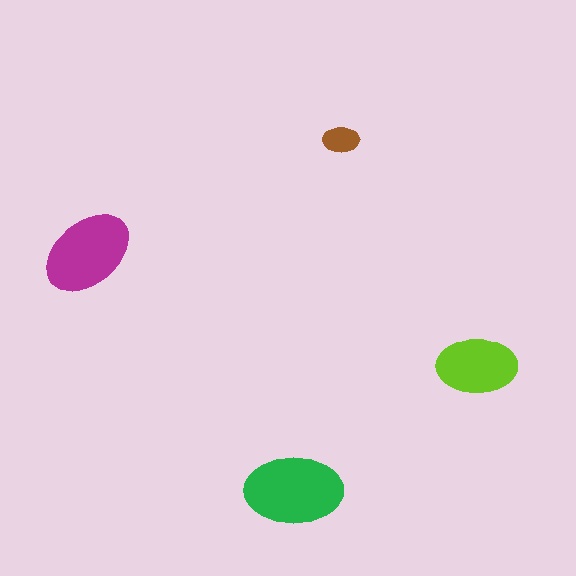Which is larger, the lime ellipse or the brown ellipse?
The lime one.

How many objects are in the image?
There are 4 objects in the image.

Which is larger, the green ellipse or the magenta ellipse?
The green one.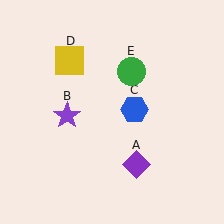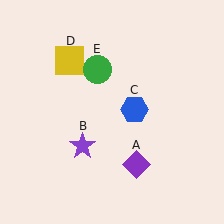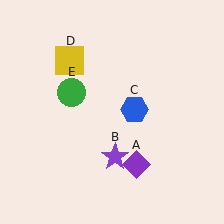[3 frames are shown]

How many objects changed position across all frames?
2 objects changed position: purple star (object B), green circle (object E).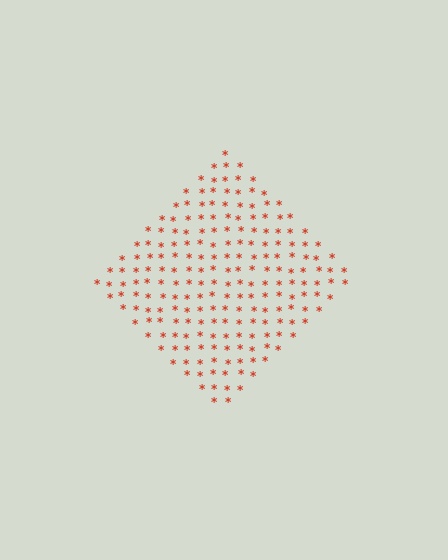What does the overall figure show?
The overall figure shows a diamond.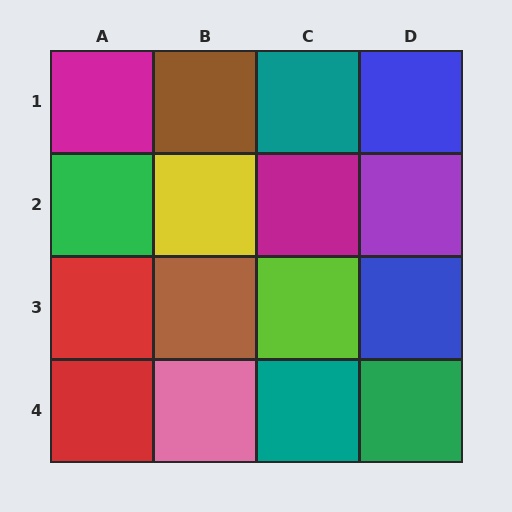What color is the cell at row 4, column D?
Green.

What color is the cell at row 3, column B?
Brown.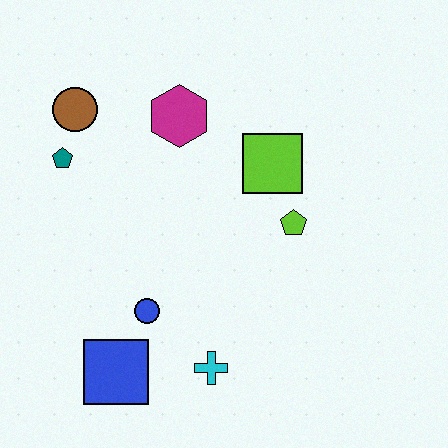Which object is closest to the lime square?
The lime pentagon is closest to the lime square.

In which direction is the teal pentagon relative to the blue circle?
The teal pentagon is above the blue circle.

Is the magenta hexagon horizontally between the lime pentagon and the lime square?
No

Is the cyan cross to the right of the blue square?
Yes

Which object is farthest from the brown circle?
The cyan cross is farthest from the brown circle.